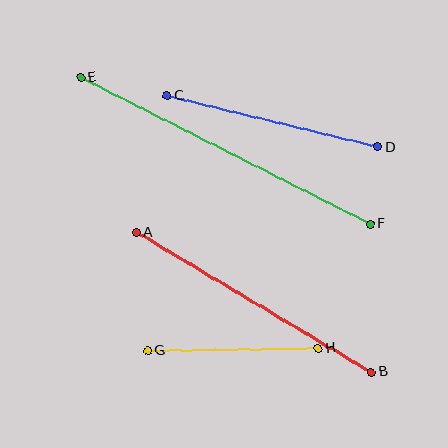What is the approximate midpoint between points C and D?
The midpoint is at approximately (272, 121) pixels.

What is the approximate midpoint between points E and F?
The midpoint is at approximately (226, 151) pixels.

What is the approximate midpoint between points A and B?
The midpoint is at approximately (254, 302) pixels.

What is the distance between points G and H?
The distance is approximately 170 pixels.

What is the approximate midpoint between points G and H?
The midpoint is at approximately (233, 349) pixels.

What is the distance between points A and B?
The distance is approximately 273 pixels.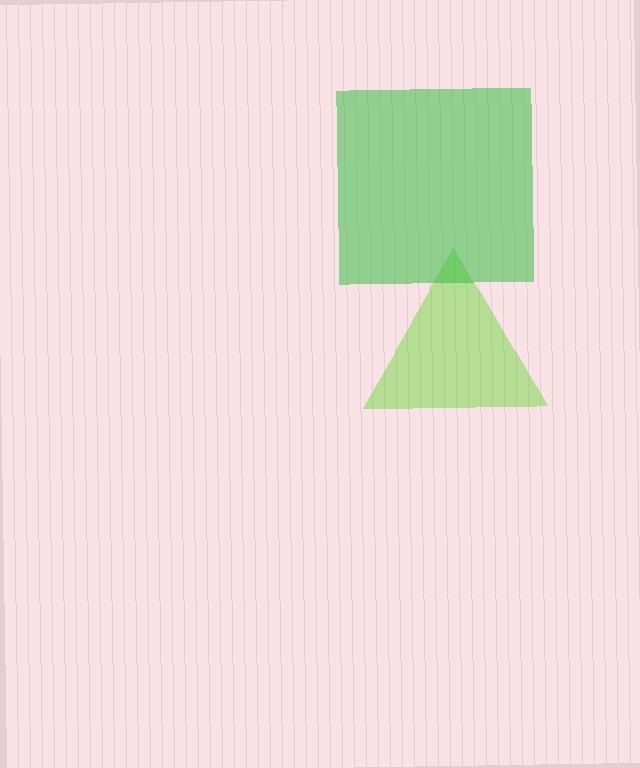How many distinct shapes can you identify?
There are 2 distinct shapes: a lime triangle, a green square.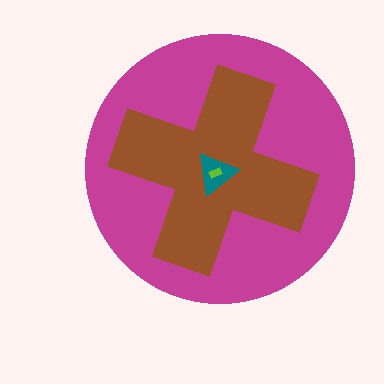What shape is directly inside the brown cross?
The teal triangle.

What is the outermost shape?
The magenta circle.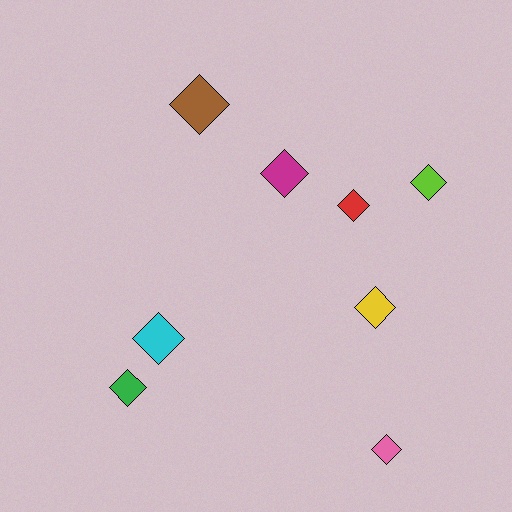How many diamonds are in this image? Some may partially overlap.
There are 8 diamonds.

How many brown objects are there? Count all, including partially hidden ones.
There is 1 brown object.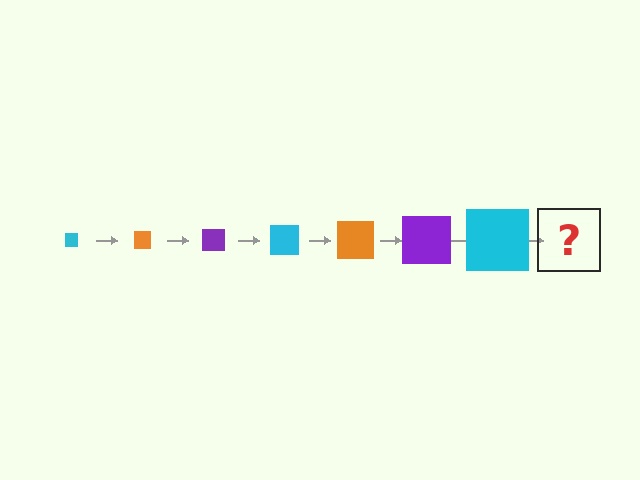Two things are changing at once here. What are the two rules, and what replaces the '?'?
The two rules are that the square grows larger each step and the color cycles through cyan, orange, and purple. The '?' should be an orange square, larger than the previous one.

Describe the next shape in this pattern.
It should be an orange square, larger than the previous one.